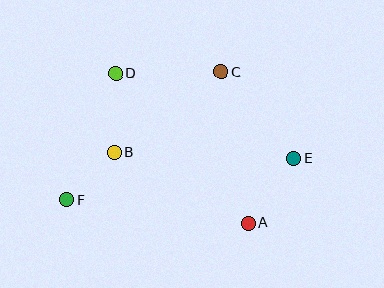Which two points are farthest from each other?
Points E and F are farthest from each other.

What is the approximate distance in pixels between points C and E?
The distance between C and E is approximately 113 pixels.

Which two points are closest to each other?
Points B and F are closest to each other.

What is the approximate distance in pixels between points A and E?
The distance between A and E is approximately 79 pixels.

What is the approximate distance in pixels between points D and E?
The distance between D and E is approximately 197 pixels.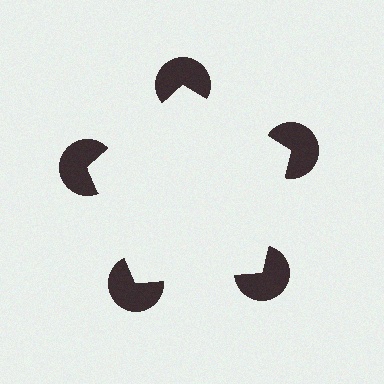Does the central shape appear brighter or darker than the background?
It typically appears slightly brighter than the background, even though no actual brightness change is drawn.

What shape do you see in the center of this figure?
An illusory pentagon — its edges are inferred from the aligned wedge cuts in the pac-man discs, not physically drawn.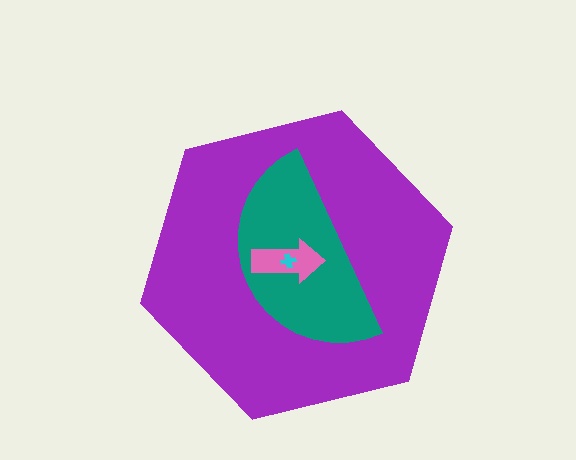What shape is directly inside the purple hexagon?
The teal semicircle.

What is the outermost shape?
The purple hexagon.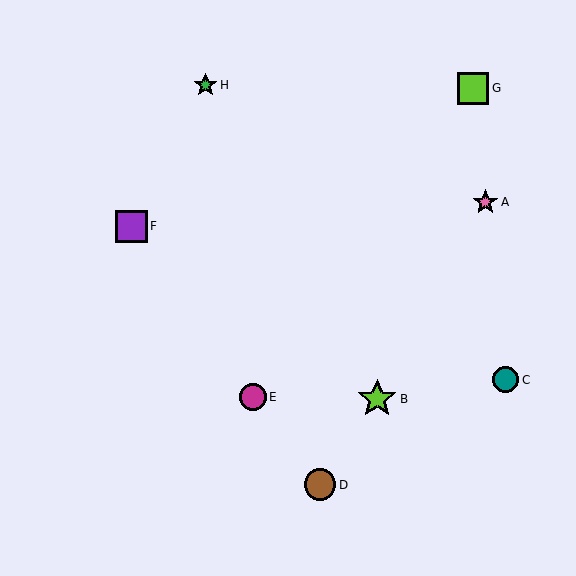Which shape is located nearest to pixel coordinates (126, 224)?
The purple square (labeled F) at (131, 226) is nearest to that location.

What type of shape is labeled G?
Shape G is a lime square.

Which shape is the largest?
The lime star (labeled B) is the largest.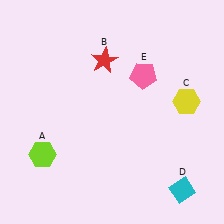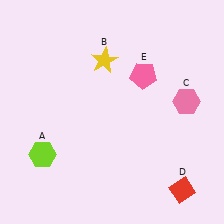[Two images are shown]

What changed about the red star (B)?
In Image 1, B is red. In Image 2, it changed to yellow.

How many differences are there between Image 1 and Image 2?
There are 3 differences between the two images.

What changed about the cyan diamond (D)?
In Image 1, D is cyan. In Image 2, it changed to red.